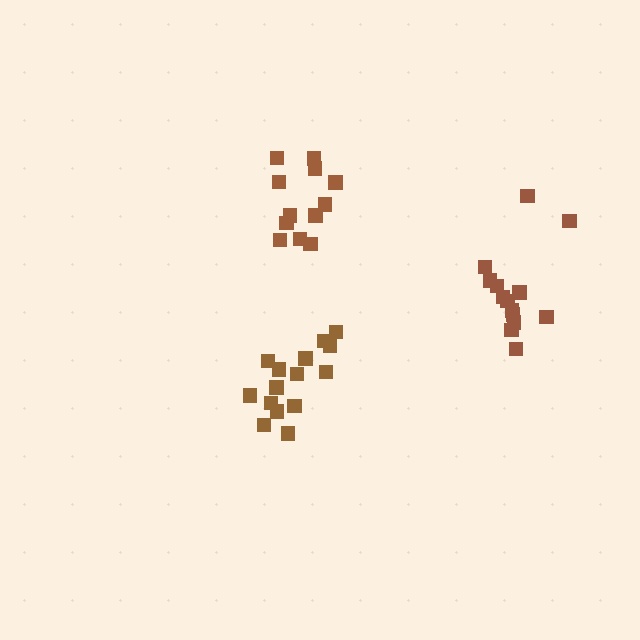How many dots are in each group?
Group 1: 12 dots, Group 2: 15 dots, Group 3: 14 dots (41 total).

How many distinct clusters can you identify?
There are 3 distinct clusters.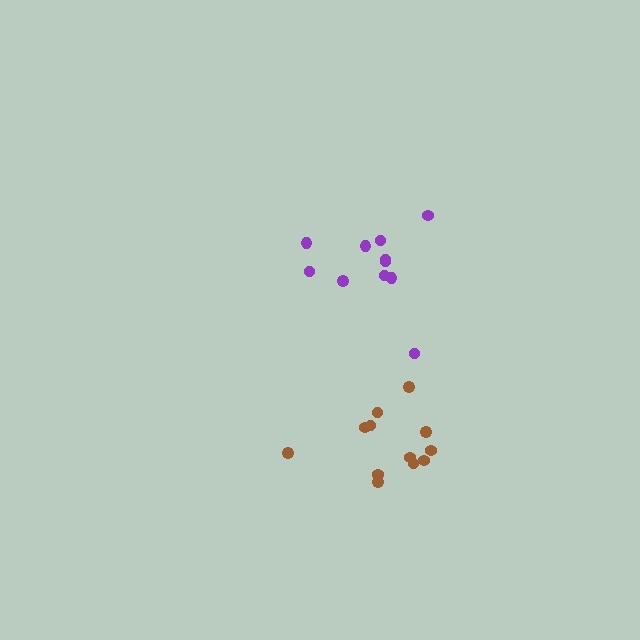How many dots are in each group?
Group 1: 11 dots, Group 2: 12 dots (23 total).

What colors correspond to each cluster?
The clusters are colored: purple, brown.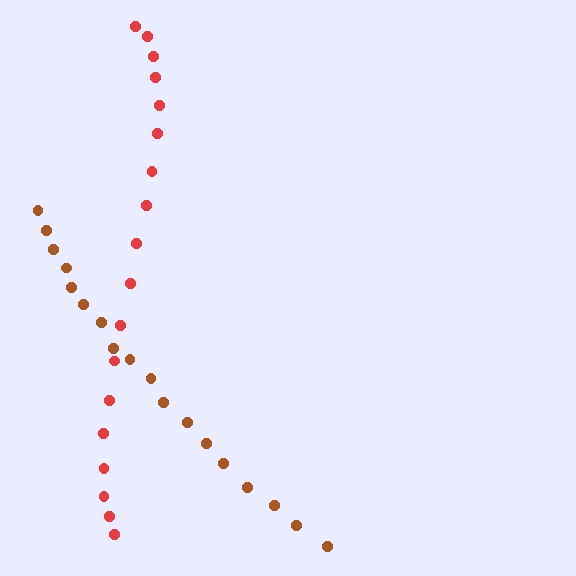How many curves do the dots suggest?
There are 2 distinct paths.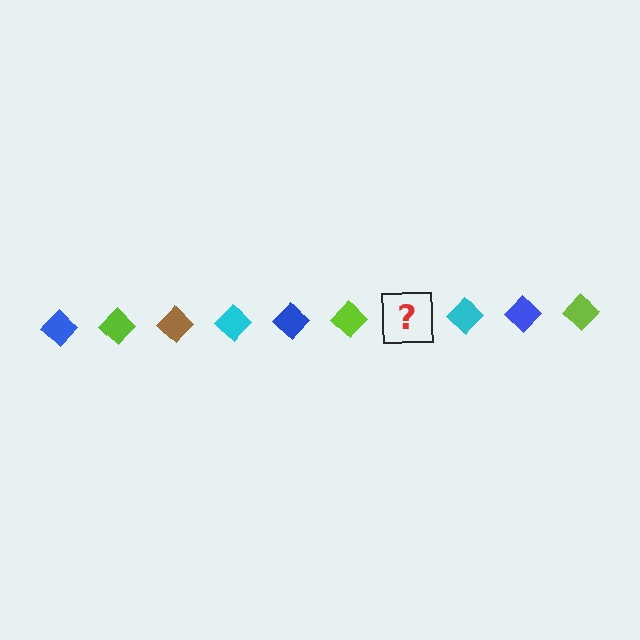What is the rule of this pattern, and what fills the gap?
The rule is that the pattern cycles through blue, lime, brown, cyan diamonds. The gap should be filled with a brown diamond.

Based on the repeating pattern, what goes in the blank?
The blank should be a brown diamond.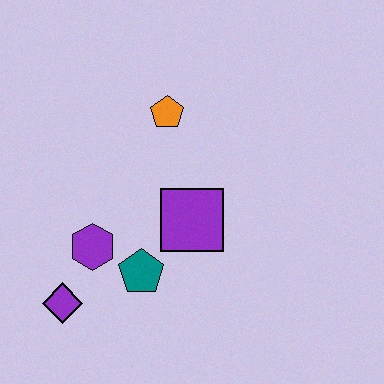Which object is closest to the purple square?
The teal pentagon is closest to the purple square.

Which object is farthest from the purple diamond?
The orange pentagon is farthest from the purple diamond.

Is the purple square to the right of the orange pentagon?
Yes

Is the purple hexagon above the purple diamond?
Yes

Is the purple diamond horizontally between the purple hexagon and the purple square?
No